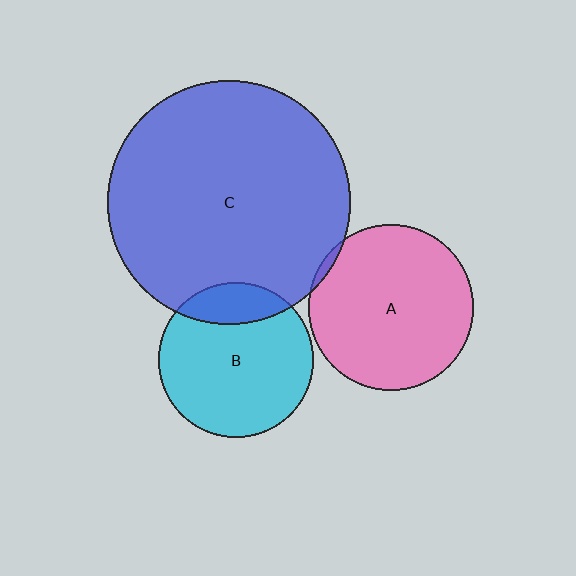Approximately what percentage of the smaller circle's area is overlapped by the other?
Approximately 5%.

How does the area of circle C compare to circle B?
Approximately 2.5 times.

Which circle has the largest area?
Circle C (blue).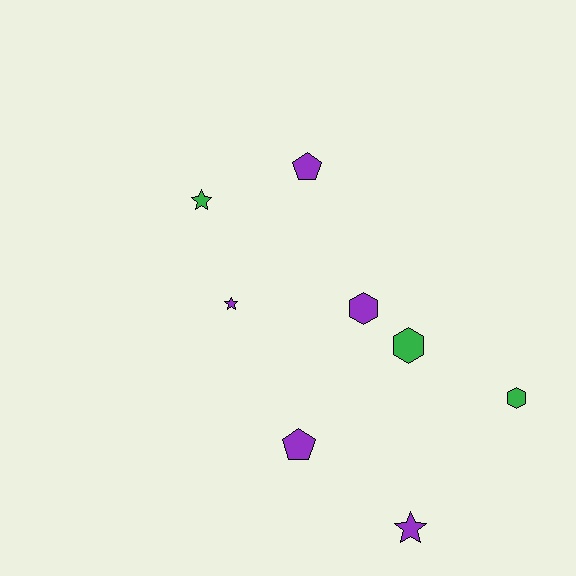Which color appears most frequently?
Purple, with 5 objects.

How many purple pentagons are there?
There are 2 purple pentagons.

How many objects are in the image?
There are 8 objects.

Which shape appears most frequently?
Hexagon, with 3 objects.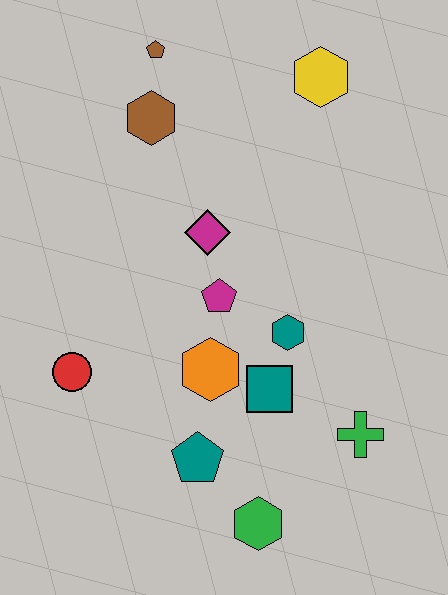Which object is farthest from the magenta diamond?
The green hexagon is farthest from the magenta diamond.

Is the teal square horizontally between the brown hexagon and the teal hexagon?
Yes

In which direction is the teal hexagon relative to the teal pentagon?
The teal hexagon is above the teal pentagon.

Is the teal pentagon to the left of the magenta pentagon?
Yes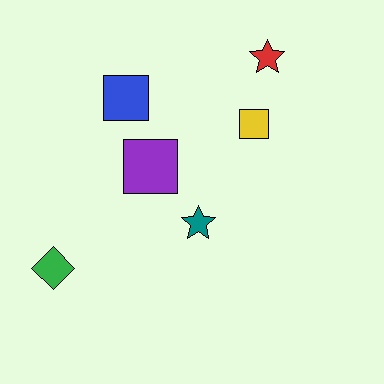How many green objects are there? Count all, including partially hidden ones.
There is 1 green object.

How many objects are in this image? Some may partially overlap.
There are 6 objects.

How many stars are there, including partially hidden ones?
There are 2 stars.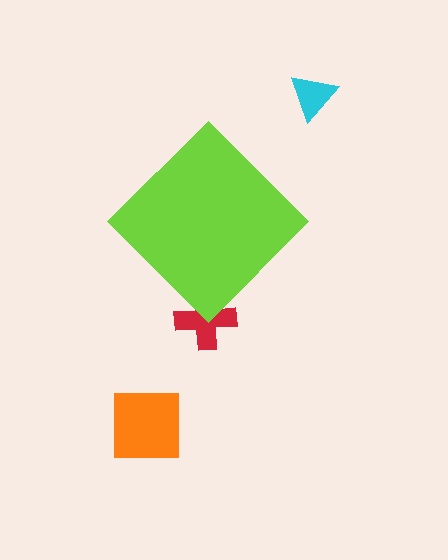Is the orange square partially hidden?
No, the orange square is fully visible.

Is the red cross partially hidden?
Yes, the red cross is partially hidden behind the lime diamond.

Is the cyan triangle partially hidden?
No, the cyan triangle is fully visible.